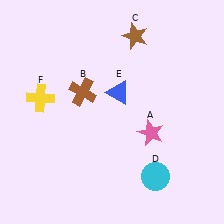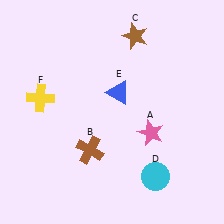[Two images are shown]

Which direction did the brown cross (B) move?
The brown cross (B) moved down.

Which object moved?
The brown cross (B) moved down.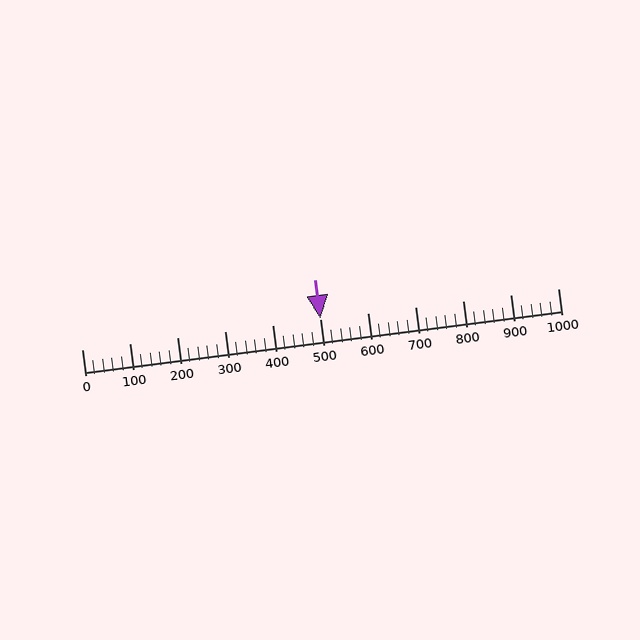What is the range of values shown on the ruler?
The ruler shows values from 0 to 1000.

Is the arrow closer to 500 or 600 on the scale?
The arrow is closer to 500.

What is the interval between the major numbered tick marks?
The major tick marks are spaced 100 units apart.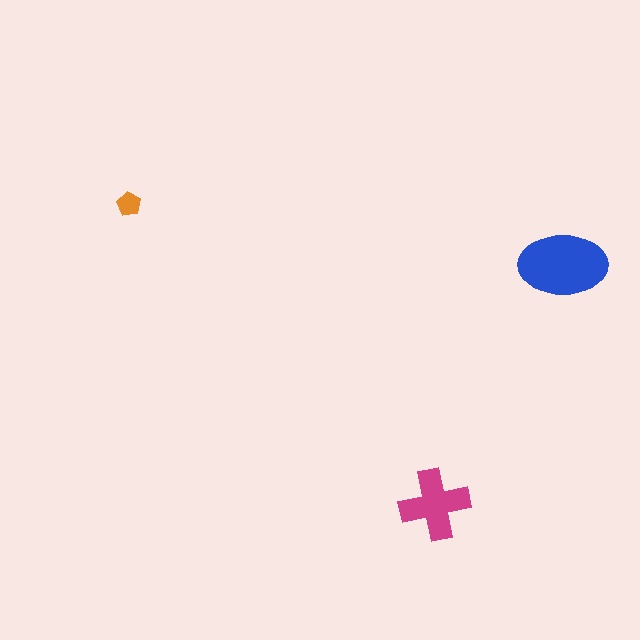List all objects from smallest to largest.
The orange pentagon, the magenta cross, the blue ellipse.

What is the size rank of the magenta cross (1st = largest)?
2nd.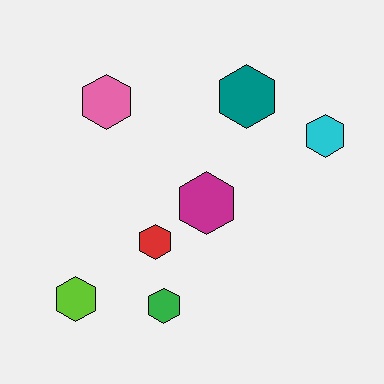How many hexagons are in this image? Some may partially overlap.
There are 7 hexagons.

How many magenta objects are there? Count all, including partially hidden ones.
There is 1 magenta object.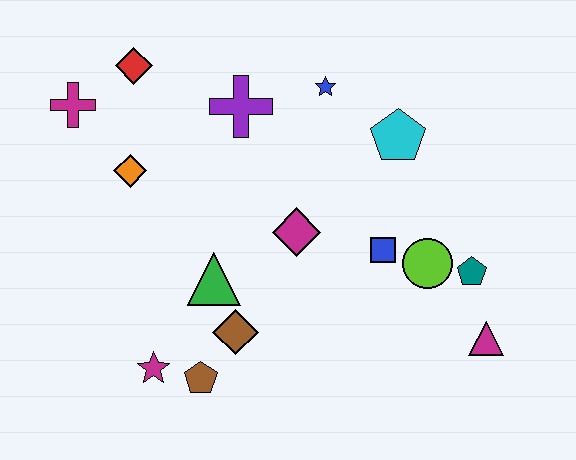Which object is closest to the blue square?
The lime circle is closest to the blue square.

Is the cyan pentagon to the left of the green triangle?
No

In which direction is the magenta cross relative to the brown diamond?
The magenta cross is above the brown diamond.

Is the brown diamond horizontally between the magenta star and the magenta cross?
No